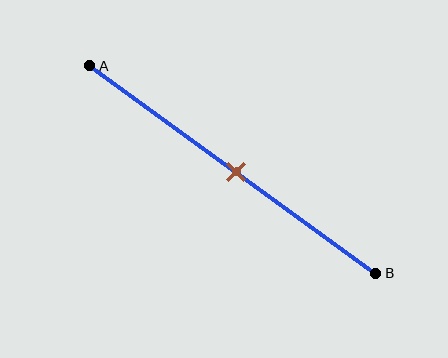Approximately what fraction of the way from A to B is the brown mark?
The brown mark is approximately 50% of the way from A to B.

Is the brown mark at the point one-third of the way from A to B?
No, the mark is at about 50% from A, not at the 33% one-third point.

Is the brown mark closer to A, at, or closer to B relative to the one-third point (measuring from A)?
The brown mark is closer to point B than the one-third point of segment AB.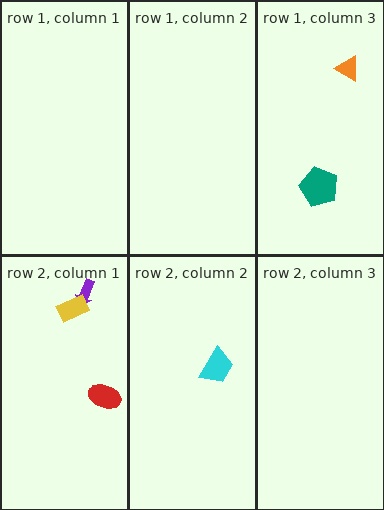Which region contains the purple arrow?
The row 2, column 1 region.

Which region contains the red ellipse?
The row 2, column 1 region.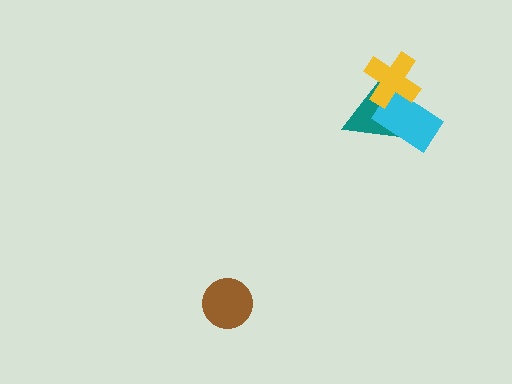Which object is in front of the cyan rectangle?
The yellow cross is in front of the cyan rectangle.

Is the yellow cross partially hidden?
No, no other shape covers it.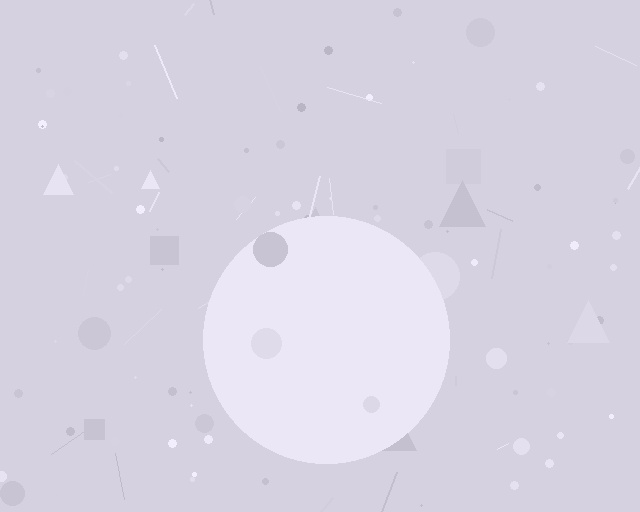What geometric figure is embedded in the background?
A circle is embedded in the background.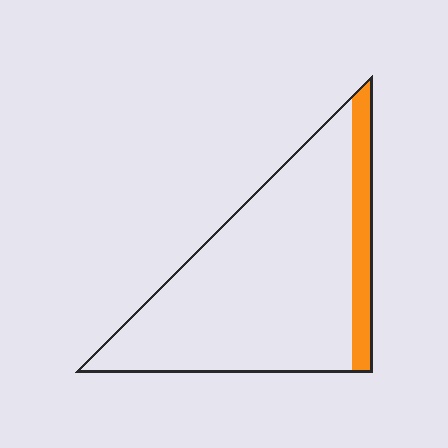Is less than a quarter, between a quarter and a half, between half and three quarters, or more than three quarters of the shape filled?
Less than a quarter.